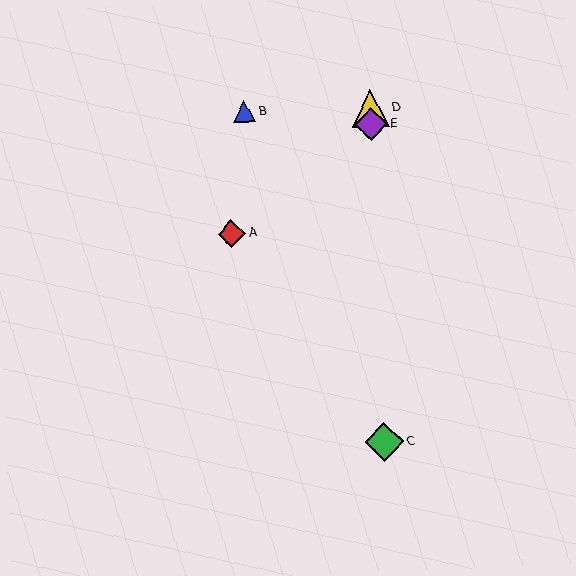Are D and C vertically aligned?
Yes, both are at x≈370.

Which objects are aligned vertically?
Objects C, D, E are aligned vertically.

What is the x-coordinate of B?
Object B is at x≈244.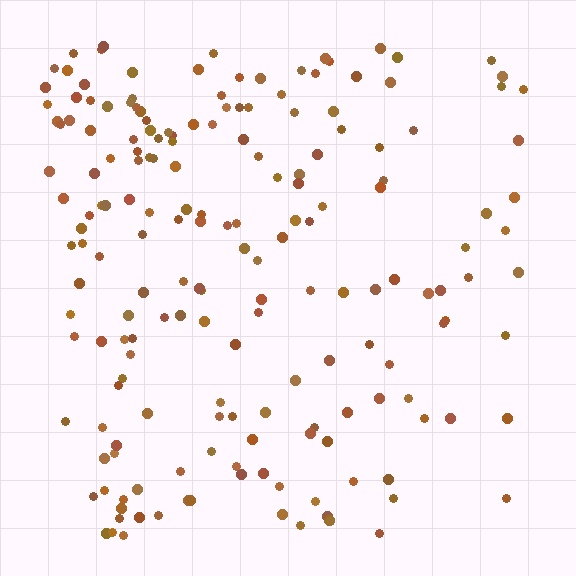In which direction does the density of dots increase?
From right to left, with the left side densest.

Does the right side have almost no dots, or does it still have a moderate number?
Still a moderate number, just noticeably fewer than the left.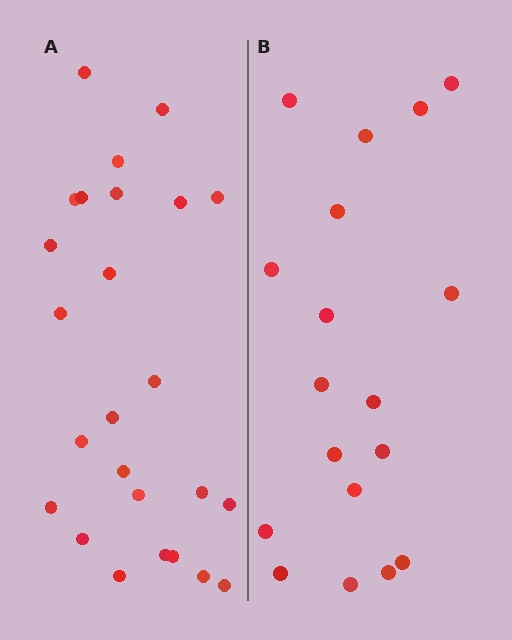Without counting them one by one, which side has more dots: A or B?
Region A (the left region) has more dots.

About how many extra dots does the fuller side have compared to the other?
Region A has roughly 8 or so more dots than region B.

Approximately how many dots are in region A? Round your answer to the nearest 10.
About 20 dots. (The exact count is 25, which rounds to 20.)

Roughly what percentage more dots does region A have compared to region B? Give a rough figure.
About 40% more.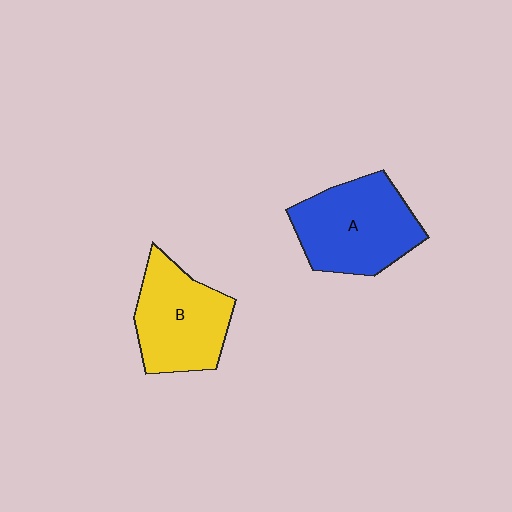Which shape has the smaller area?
Shape B (yellow).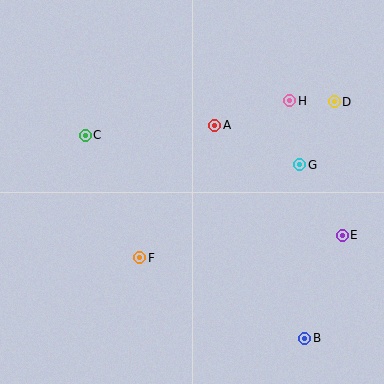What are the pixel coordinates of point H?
Point H is at (290, 101).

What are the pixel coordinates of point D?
Point D is at (334, 102).